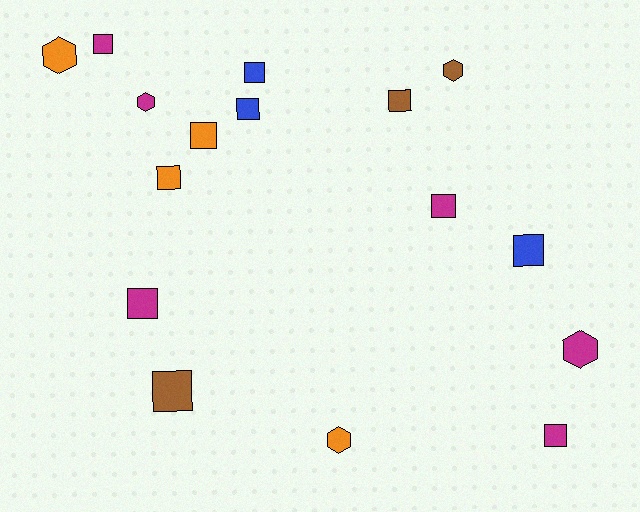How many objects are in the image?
There are 16 objects.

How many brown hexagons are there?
There is 1 brown hexagon.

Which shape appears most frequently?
Square, with 11 objects.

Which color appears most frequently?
Magenta, with 6 objects.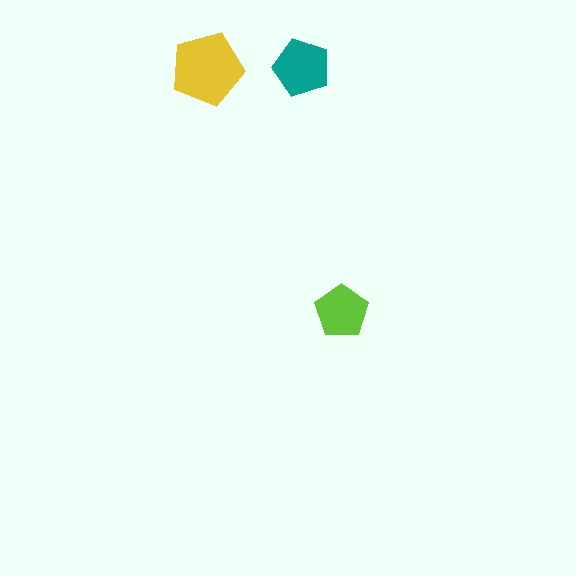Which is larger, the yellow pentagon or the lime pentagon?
The yellow one.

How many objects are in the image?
There are 3 objects in the image.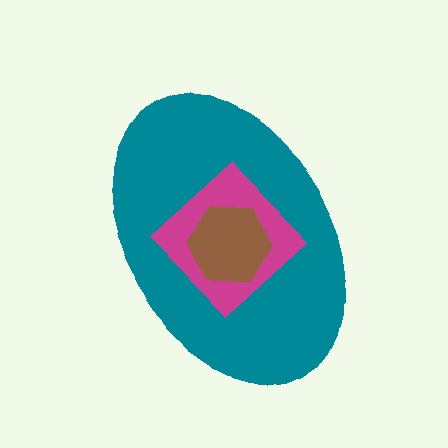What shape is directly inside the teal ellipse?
The magenta diamond.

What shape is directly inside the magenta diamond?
The brown hexagon.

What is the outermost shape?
The teal ellipse.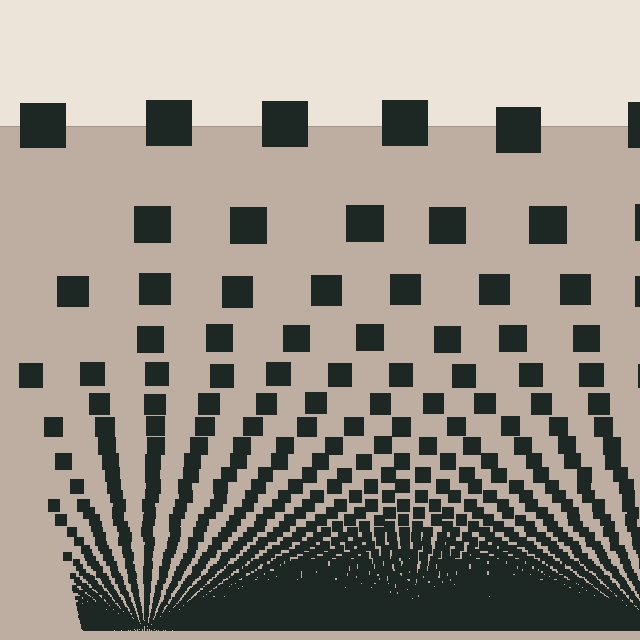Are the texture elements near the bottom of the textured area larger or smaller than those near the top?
Smaller. The gradient is inverted — elements near the bottom are smaller and denser.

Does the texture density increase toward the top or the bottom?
Density increases toward the bottom.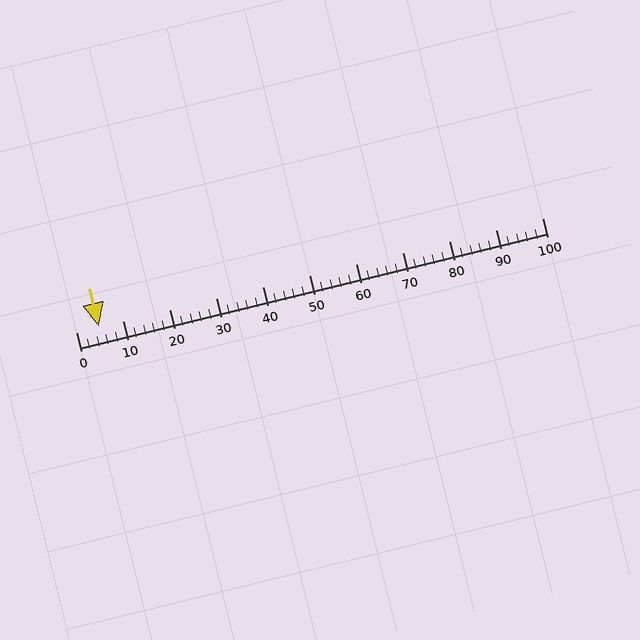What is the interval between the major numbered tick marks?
The major tick marks are spaced 10 units apart.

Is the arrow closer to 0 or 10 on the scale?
The arrow is closer to 0.